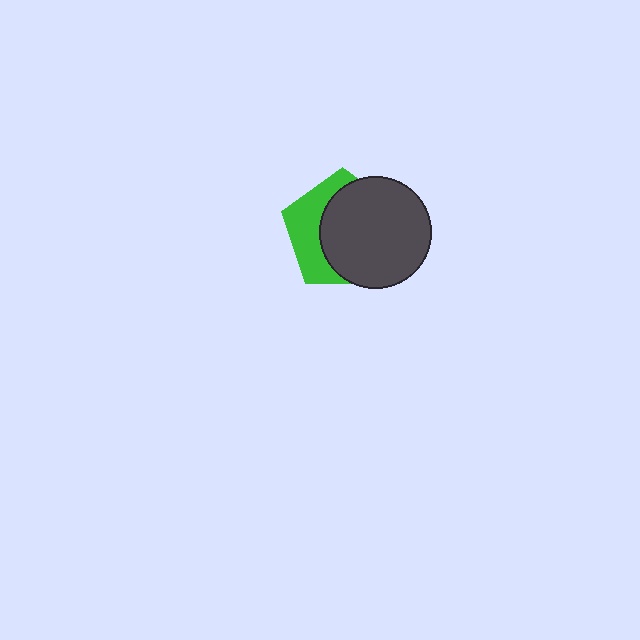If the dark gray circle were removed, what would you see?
You would see the complete green pentagon.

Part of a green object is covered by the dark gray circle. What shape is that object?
It is a pentagon.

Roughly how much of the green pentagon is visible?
A small part of it is visible (roughly 36%).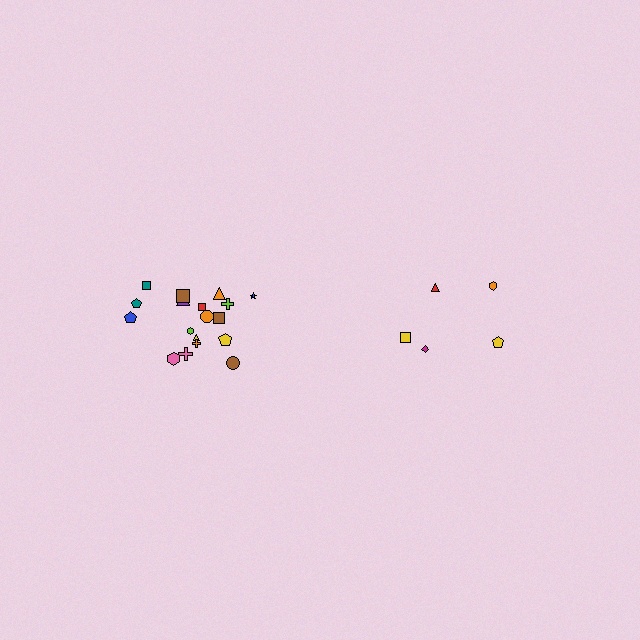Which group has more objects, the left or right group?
The left group.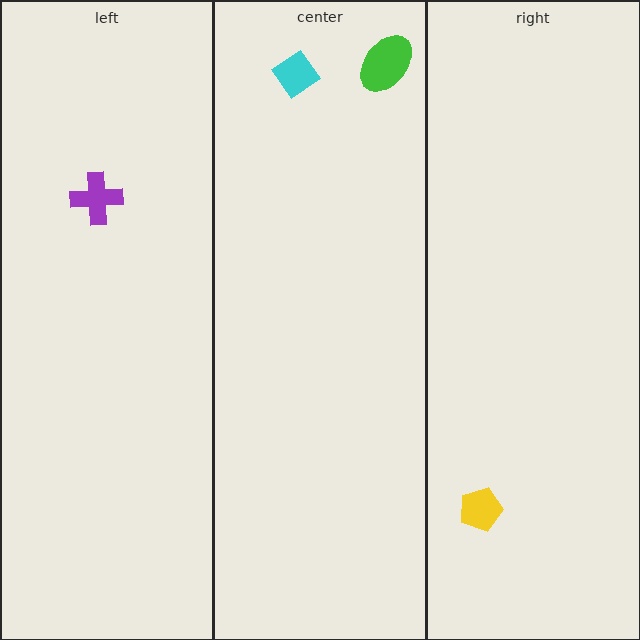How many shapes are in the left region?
1.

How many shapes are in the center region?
2.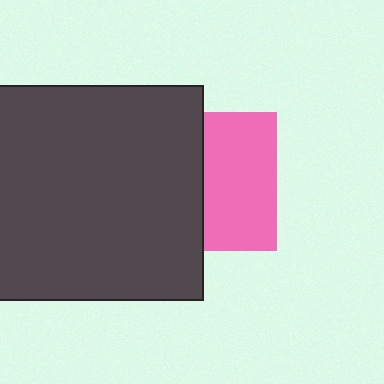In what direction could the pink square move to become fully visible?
The pink square could move right. That would shift it out from behind the dark gray square entirely.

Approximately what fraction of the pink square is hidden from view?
Roughly 47% of the pink square is hidden behind the dark gray square.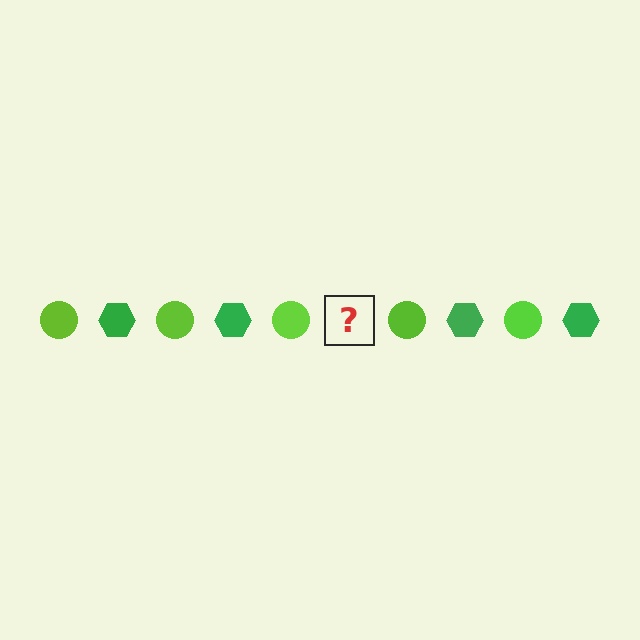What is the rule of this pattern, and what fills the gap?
The rule is that the pattern alternates between lime circle and green hexagon. The gap should be filled with a green hexagon.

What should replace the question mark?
The question mark should be replaced with a green hexagon.